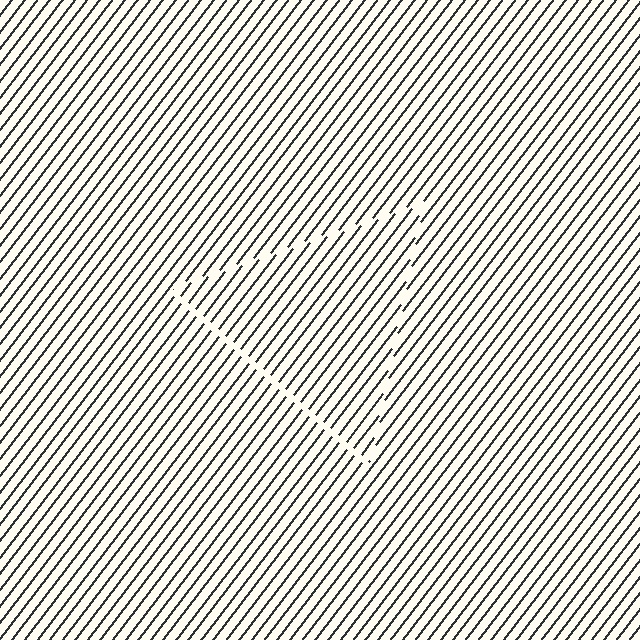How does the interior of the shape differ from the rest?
The interior of the shape contains the same grating, shifted by half a period — the contour is defined by the phase discontinuity where line-ends from the inner and outer gratings abut.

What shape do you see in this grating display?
An illusory triangle. The interior of the shape contains the same grating, shifted by half a period — the contour is defined by the phase discontinuity where line-ends from the inner and outer gratings abut.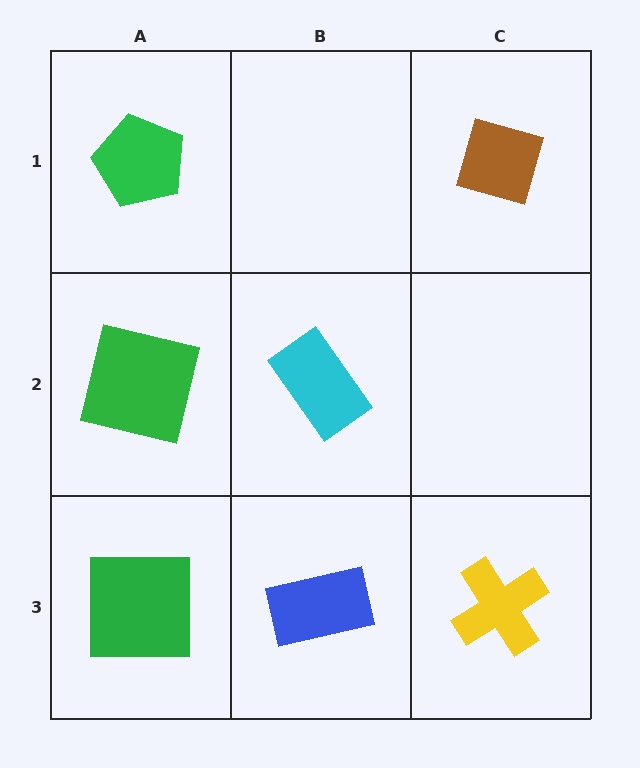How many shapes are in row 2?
2 shapes.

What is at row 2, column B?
A cyan rectangle.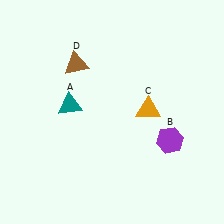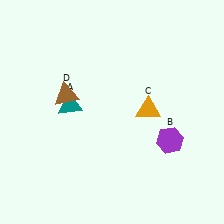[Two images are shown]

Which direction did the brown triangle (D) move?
The brown triangle (D) moved down.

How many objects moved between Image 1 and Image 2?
1 object moved between the two images.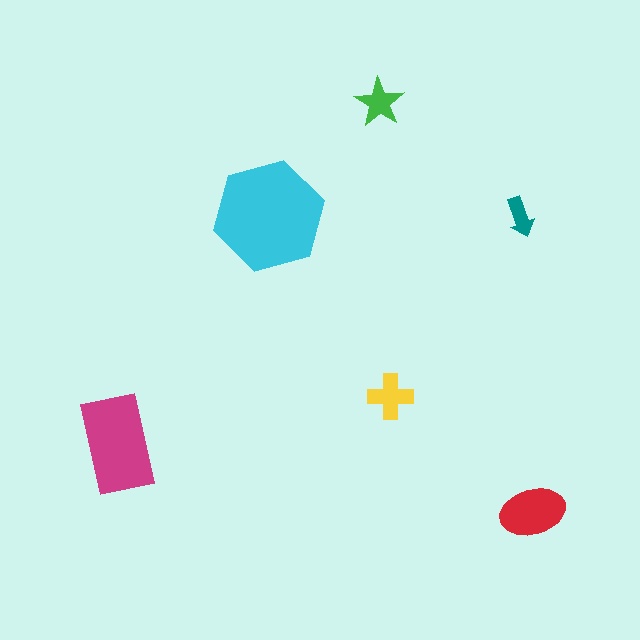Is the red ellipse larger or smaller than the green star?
Larger.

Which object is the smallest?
The teal arrow.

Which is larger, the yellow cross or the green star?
The yellow cross.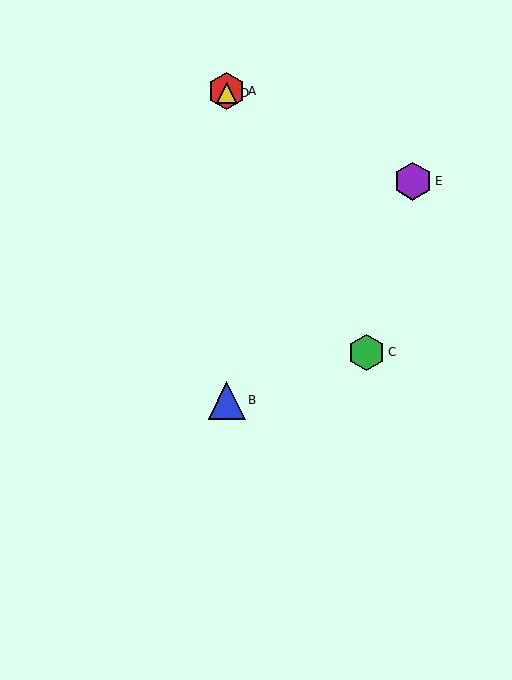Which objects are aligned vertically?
Objects A, B, D are aligned vertically.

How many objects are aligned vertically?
3 objects (A, B, D) are aligned vertically.